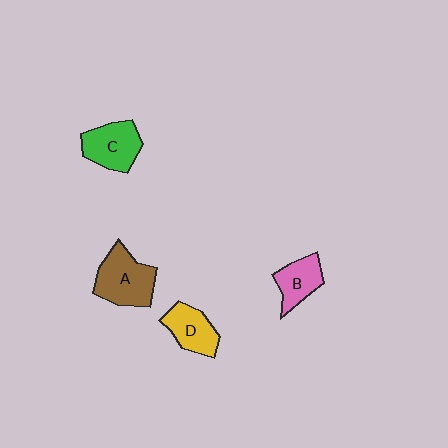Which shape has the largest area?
Shape A (brown).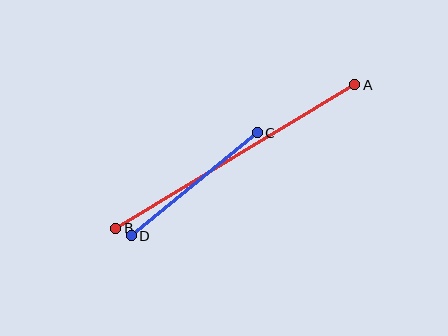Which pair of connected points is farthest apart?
Points A and B are farthest apart.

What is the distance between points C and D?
The distance is approximately 162 pixels.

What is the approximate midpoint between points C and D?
The midpoint is at approximately (194, 184) pixels.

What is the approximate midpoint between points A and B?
The midpoint is at approximately (235, 157) pixels.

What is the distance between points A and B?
The distance is approximately 279 pixels.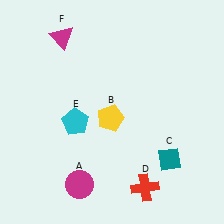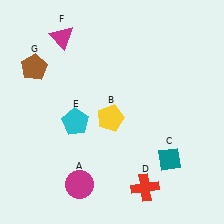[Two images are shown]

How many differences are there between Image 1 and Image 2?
There is 1 difference between the two images.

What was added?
A brown pentagon (G) was added in Image 2.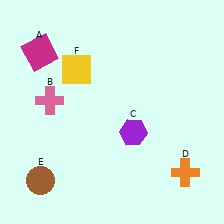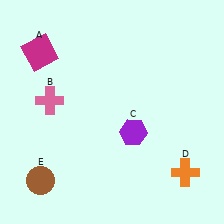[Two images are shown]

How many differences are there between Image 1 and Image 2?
There is 1 difference between the two images.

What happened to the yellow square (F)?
The yellow square (F) was removed in Image 2. It was in the top-left area of Image 1.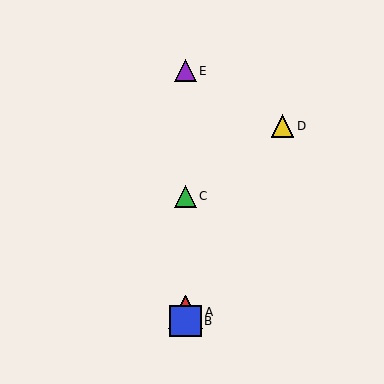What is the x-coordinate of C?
Object C is at x≈186.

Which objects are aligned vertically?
Objects A, B, C, E are aligned vertically.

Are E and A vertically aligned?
Yes, both are at x≈186.